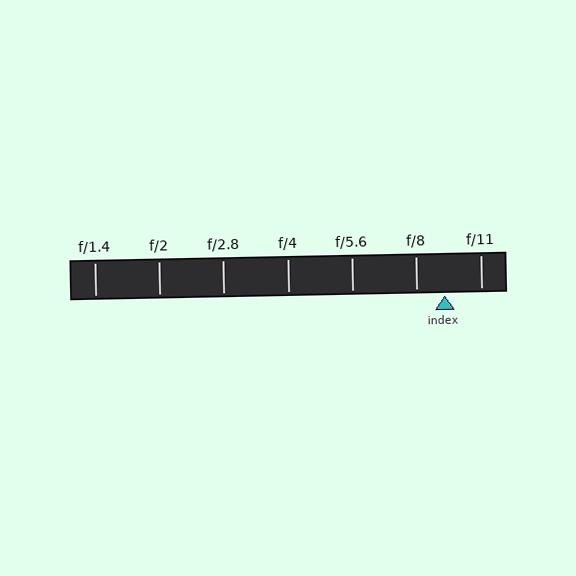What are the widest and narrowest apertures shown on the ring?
The widest aperture shown is f/1.4 and the narrowest is f/11.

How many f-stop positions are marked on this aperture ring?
There are 7 f-stop positions marked.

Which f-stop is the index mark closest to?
The index mark is closest to f/8.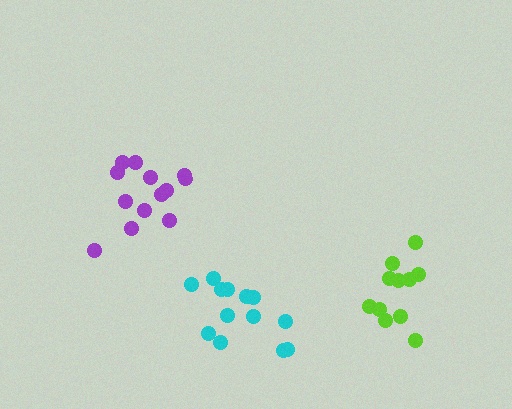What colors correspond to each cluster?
The clusters are colored: cyan, purple, lime.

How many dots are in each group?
Group 1: 13 dots, Group 2: 13 dots, Group 3: 11 dots (37 total).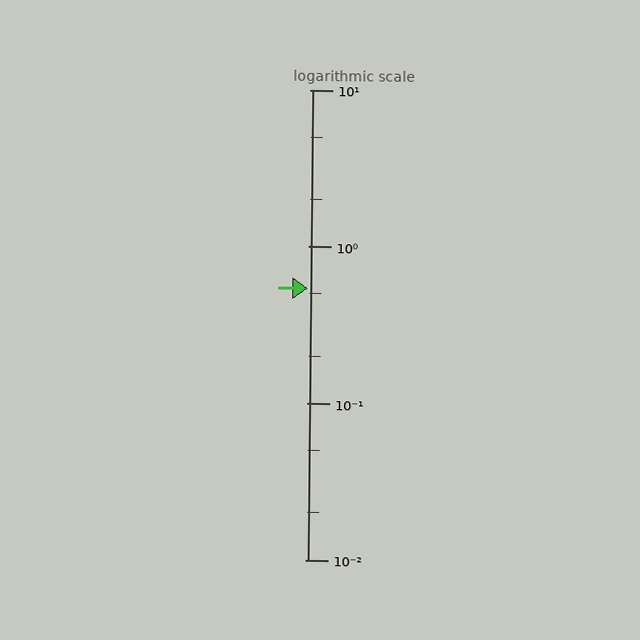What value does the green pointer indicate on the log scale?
The pointer indicates approximately 0.54.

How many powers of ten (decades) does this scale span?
The scale spans 3 decades, from 0.01 to 10.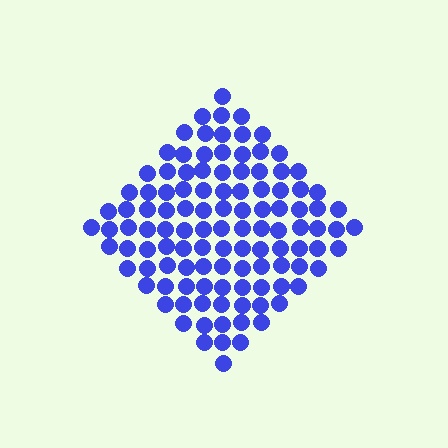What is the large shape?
The large shape is a diamond.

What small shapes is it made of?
It is made of small circles.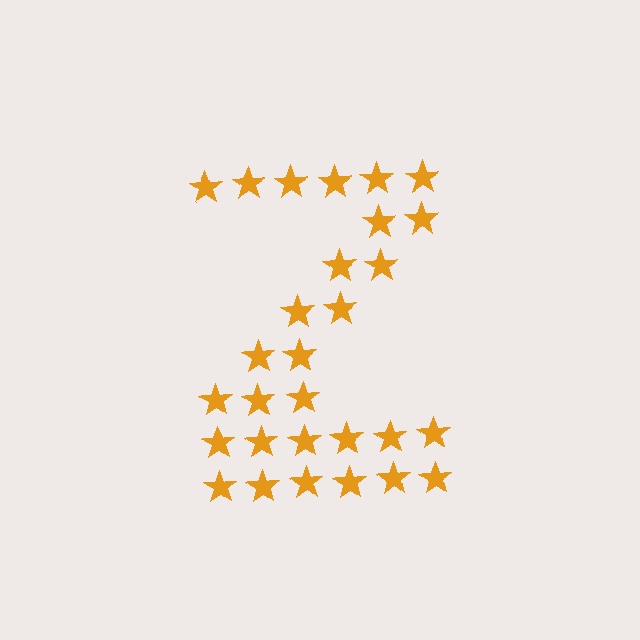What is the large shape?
The large shape is the letter Z.